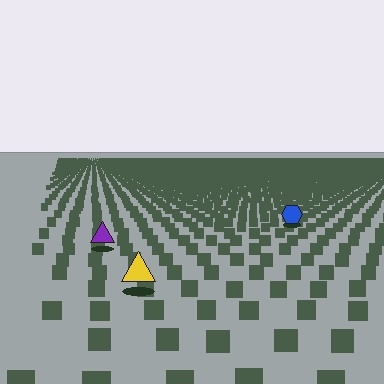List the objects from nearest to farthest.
From nearest to farthest: the yellow triangle, the purple triangle, the blue hexagon.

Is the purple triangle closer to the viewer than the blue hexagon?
Yes. The purple triangle is closer — you can tell from the texture gradient: the ground texture is coarser near it.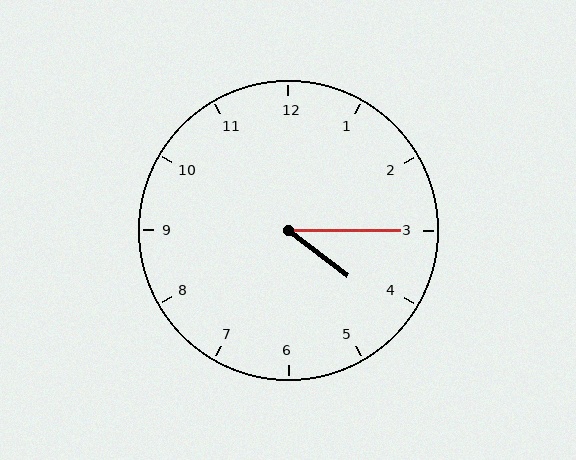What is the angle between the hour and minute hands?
Approximately 38 degrees.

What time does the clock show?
4:15.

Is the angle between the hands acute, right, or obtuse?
It is acute.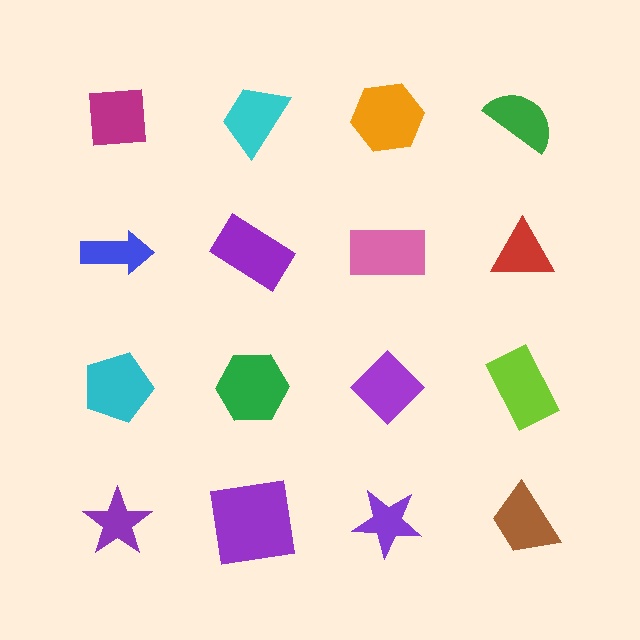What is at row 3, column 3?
A purple diamond.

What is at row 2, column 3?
A pink rectangle.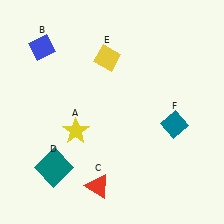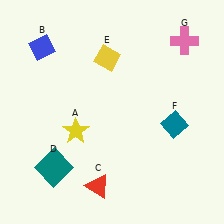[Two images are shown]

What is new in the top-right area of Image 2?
A pink cross (G) was added in the top-right area of Image 2.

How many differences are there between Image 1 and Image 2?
There is 1 difference between the two images.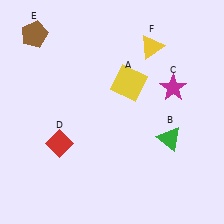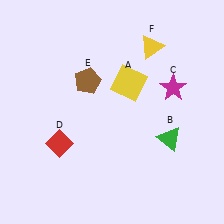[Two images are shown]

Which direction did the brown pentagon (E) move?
The brown pentagon (E) moved right.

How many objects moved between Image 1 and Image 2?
1 object moved between the two images.